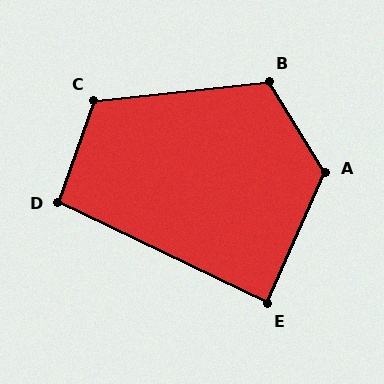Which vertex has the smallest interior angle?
E, at approximately 88 degrees.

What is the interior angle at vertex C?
Approximately 115 degrees (obtuse).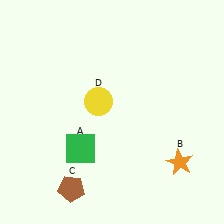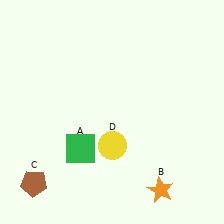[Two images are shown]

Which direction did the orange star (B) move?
The orange star (B) moved down.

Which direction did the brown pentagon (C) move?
The brown pentagon (C) moved left.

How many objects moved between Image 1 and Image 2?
3 objects moved between the two images.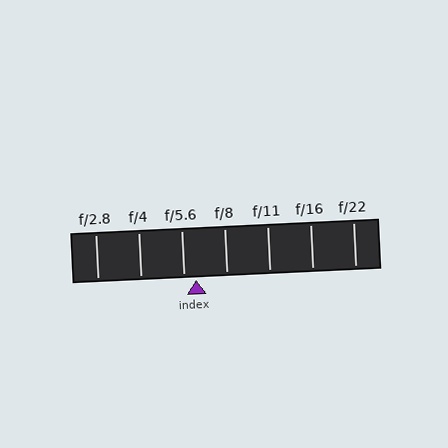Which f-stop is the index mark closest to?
The index mark is closest to f/5.6.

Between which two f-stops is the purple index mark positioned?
The index mark is between f/5.6 and f/8.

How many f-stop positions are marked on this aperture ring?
There are 7 f-stop positions marked.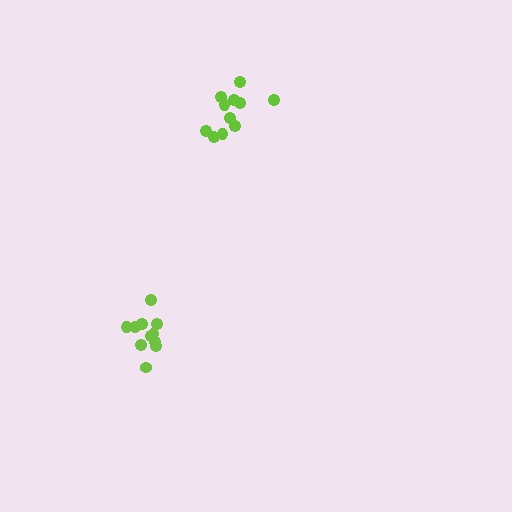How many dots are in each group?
Group 1: 11 dots, Group 2: 11 dots (22 total).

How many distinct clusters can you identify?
There are 2 distinct clusters.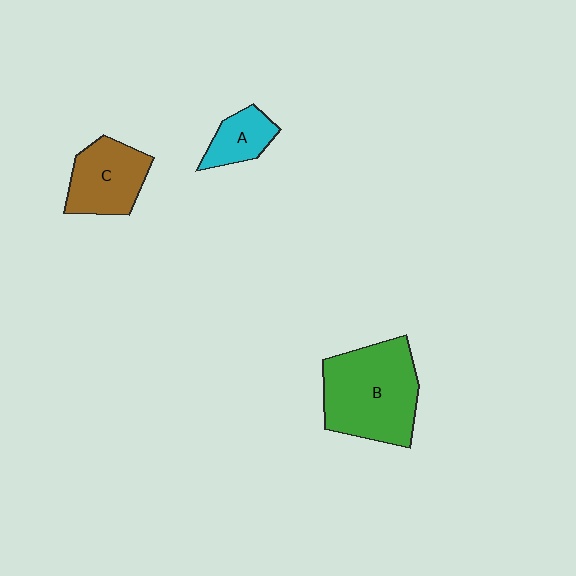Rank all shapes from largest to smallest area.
From largest to smallest: B (green), C (brown), A (cyan).